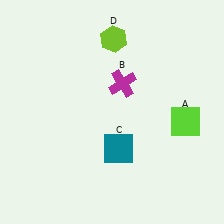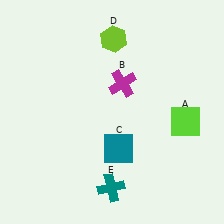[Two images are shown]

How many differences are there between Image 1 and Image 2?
There is 1 difference between the two images.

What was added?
A teal cross (E) was added in Image 2.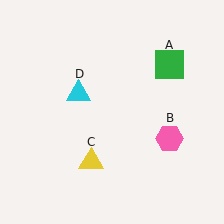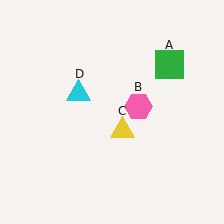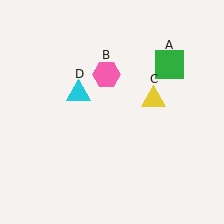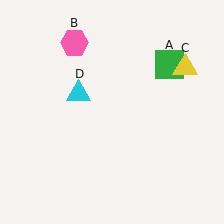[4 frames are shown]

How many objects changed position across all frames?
2 objects changed position: pink hexagon (object B), yellow triangle (object C).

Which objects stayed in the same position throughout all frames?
Green square (object A) and cyan triangle (object D) remained stationary.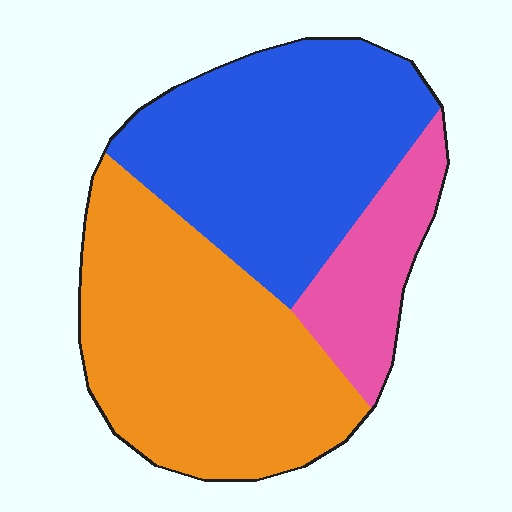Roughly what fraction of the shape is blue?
Blue takes up about two fifths (2/5) of the shape.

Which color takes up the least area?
Pink, at roughly 15%.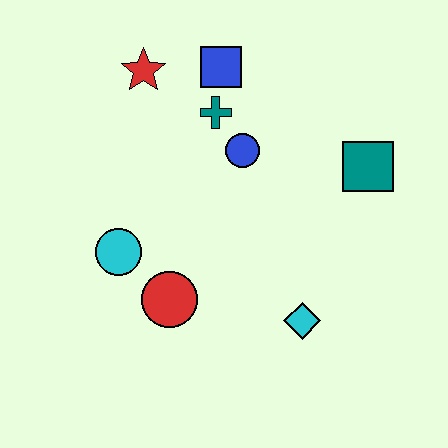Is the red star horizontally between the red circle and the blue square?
No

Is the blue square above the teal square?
Yes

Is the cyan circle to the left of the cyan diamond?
Yes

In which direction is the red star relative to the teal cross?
The red star is to the left of the teal cross.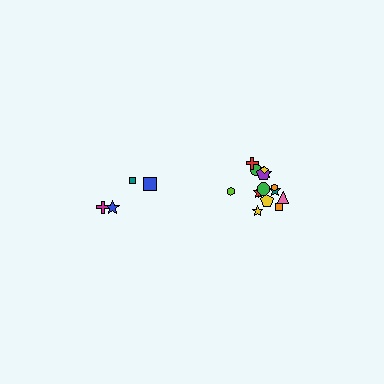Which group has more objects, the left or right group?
The right group.